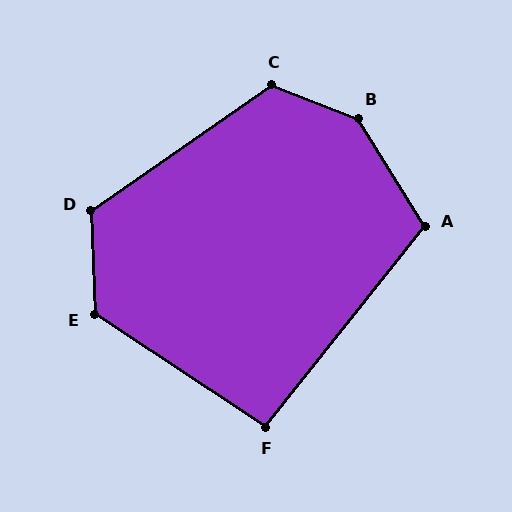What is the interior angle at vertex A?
Approximately 110 degrees (obtuse).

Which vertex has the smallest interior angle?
F, at approximately 95 degrees.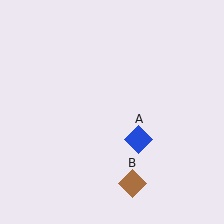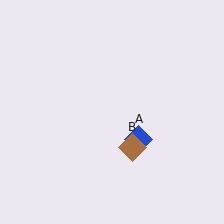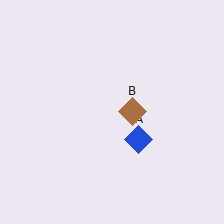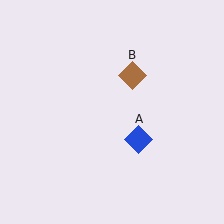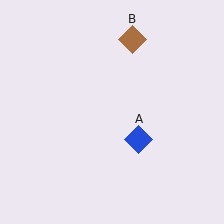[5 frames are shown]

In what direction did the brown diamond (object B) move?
The brown diamond (object B) moved up.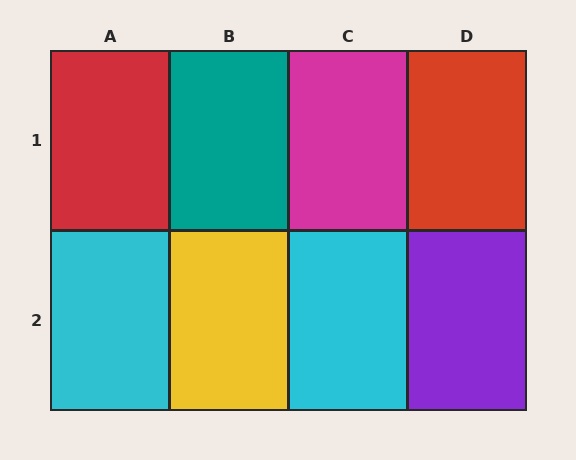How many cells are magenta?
1 cell is magenta.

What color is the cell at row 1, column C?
Magenta.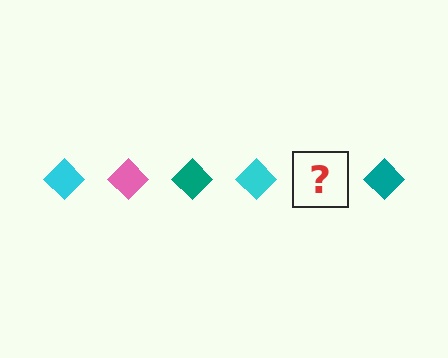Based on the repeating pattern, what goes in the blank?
The blank should be a pink diamond.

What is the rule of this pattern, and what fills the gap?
The rule is that the pattern cycles through cyan, pink, teal diamonds. The gap should be filled with a pink diamond.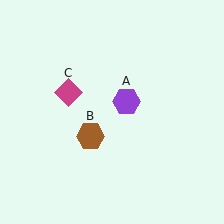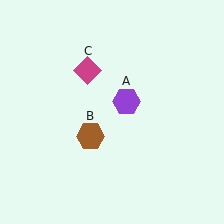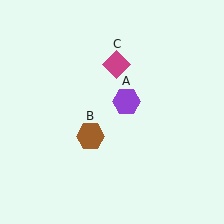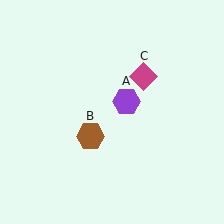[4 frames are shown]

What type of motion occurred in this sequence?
The magenta diamond (object C) rotated clockwise around the center of the scene.